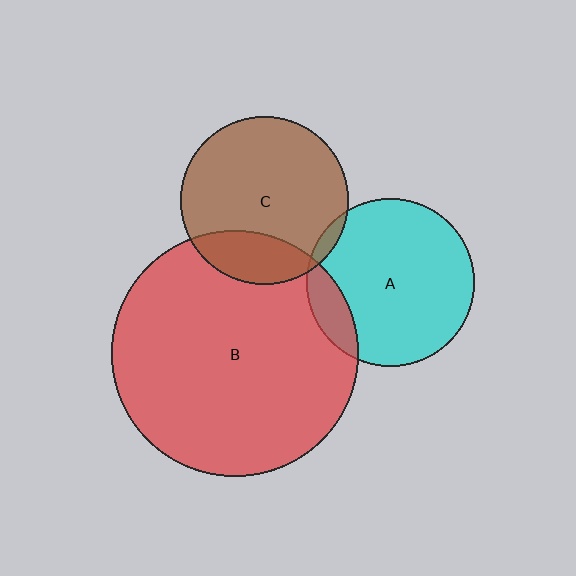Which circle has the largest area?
Circle B (red).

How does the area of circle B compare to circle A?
Approximately 2.2 times.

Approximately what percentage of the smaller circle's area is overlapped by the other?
Approximately 5%.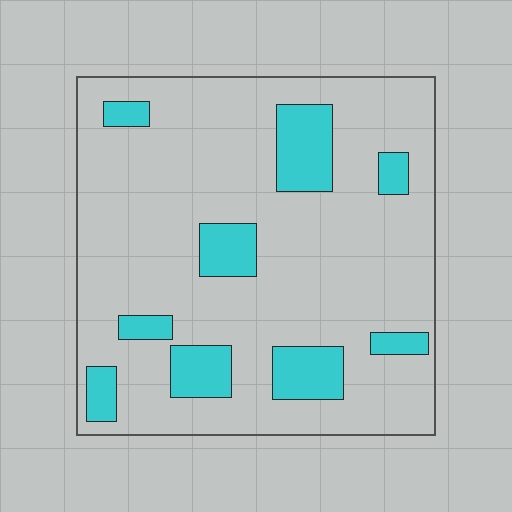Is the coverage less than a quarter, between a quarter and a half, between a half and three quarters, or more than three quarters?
Less than a quarter.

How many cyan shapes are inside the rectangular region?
9.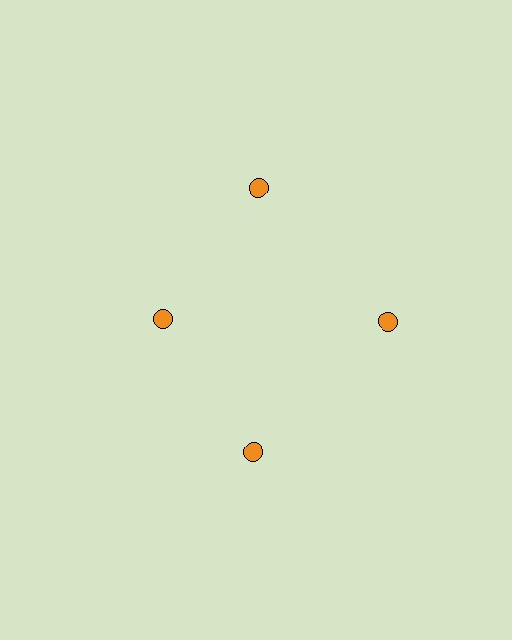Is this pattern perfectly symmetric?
No. The 4 orange circles are arranged in a ring, but one element near the 9 o'clock position is pulled inward toward the center, breaking the 4-fold rotational symmetry.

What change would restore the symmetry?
The symmetry would be restored by moving it outward, back onto the ring so that all 4 circles sit at equal angles and equal distance from the center.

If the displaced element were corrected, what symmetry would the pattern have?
It would have 4-fold rotational symmetry — the pattern would map onto itself every 90 degrees.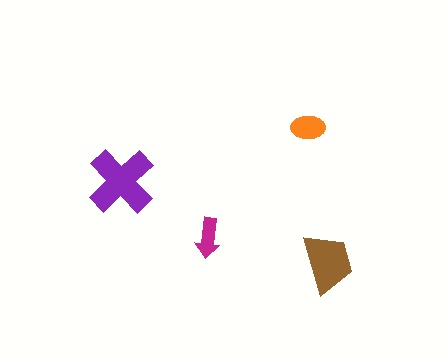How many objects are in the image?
There are 4 objects in the image.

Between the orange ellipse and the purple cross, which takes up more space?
The purple cross.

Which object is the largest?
The purple cross.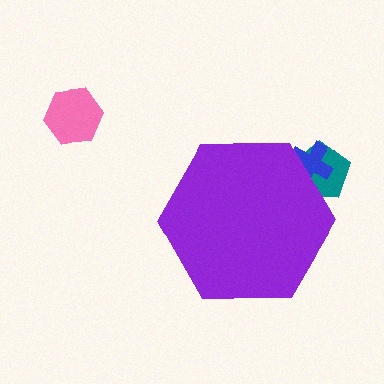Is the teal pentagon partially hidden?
Yes, the teal pentagon is partially hidden behind the purple hexagon.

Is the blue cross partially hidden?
Yes, the blue cross is partially hidden behind the purple hexagon.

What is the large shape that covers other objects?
A purple hexagon.